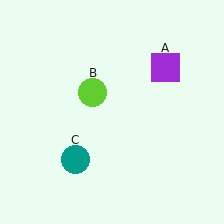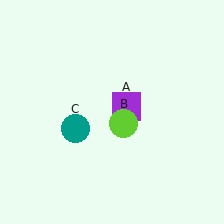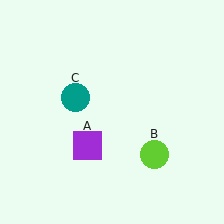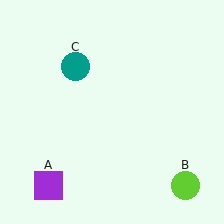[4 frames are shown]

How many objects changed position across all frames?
3 objects changed position: purple square (object A), lime circle (object B), teal circle (object C).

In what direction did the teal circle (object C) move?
The teal circle (object C) moved up.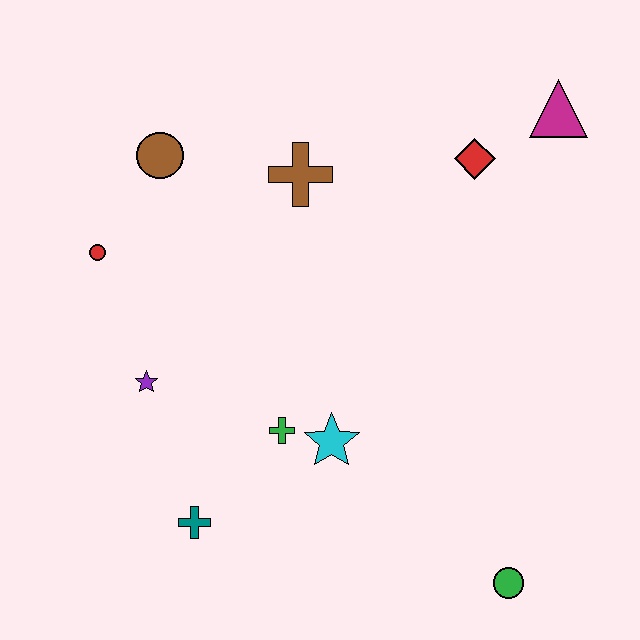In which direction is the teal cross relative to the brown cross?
The teal cross is below the brown cross.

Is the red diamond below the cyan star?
No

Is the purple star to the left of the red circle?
No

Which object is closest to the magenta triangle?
The red diamond is closest to the magenta triangle.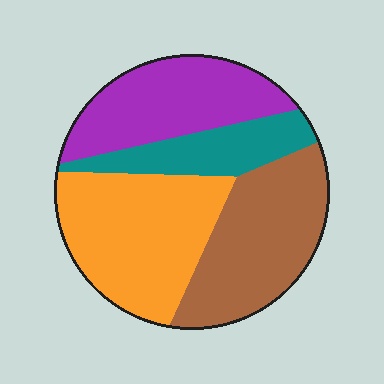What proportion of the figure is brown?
Brown takes up between a sixth and a third of the figure.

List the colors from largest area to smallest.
From largest to smallest: orange, brown, purple, teal.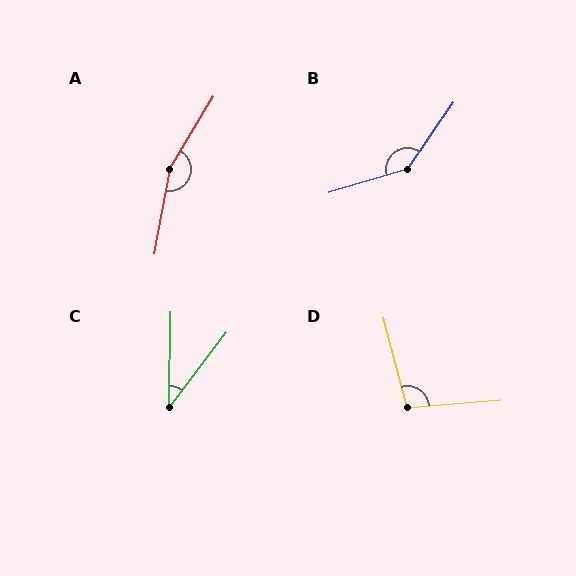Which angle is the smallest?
C, at approximately 36 degrees.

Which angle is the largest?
A, at approximately 159 degrees.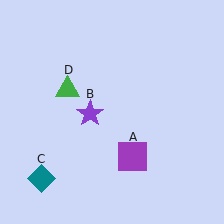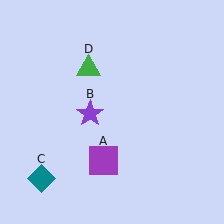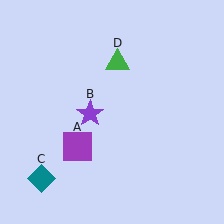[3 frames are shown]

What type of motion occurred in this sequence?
The purple square (object A), green triangle (object D) rotated clockwise around the center of the scene.